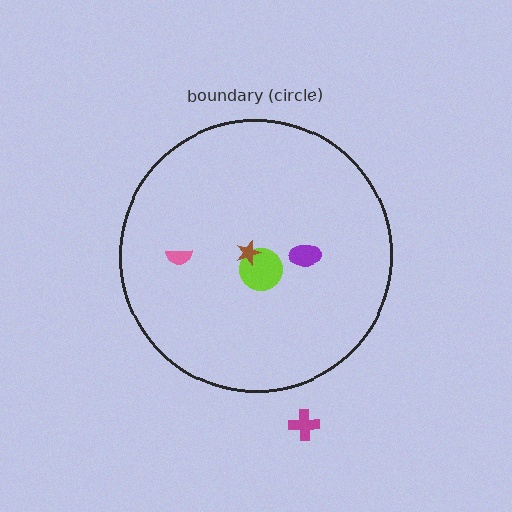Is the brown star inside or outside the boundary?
Inside.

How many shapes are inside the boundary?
4 inside, 1 outside.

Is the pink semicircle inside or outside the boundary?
Inside.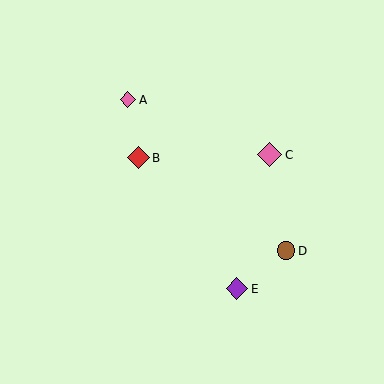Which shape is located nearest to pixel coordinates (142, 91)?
The pink diamond (labeled A) at (128, 100) is nearest to that location.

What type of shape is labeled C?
Shape C is a pink diamond.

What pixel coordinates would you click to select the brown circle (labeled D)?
Click at (286, 251) to select the brown circle D.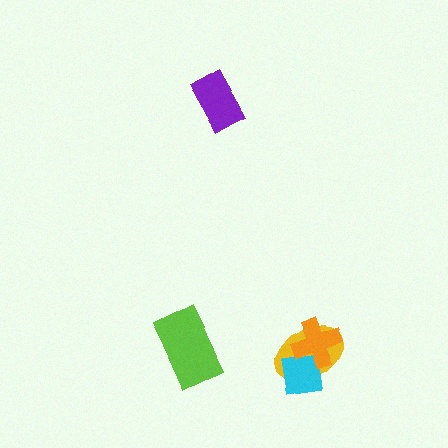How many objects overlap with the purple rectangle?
0 objects overlap with the purple rectangle.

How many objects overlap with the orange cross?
2 objects overlap with the orange cross.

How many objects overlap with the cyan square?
2 objects overlap with the cyan square.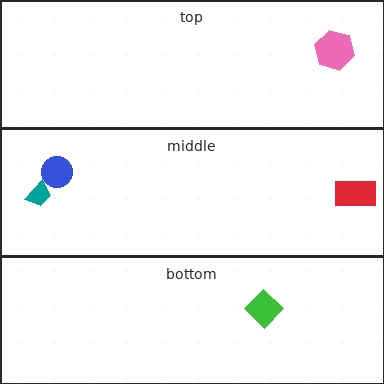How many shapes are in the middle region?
3.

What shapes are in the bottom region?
The green diamond.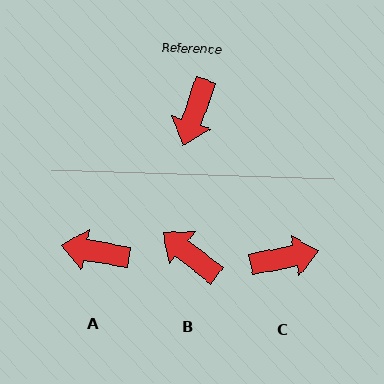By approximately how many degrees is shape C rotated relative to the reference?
Approximately 120 degrees counter-clockwise.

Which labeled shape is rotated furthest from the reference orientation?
C, about 120 degrees away.